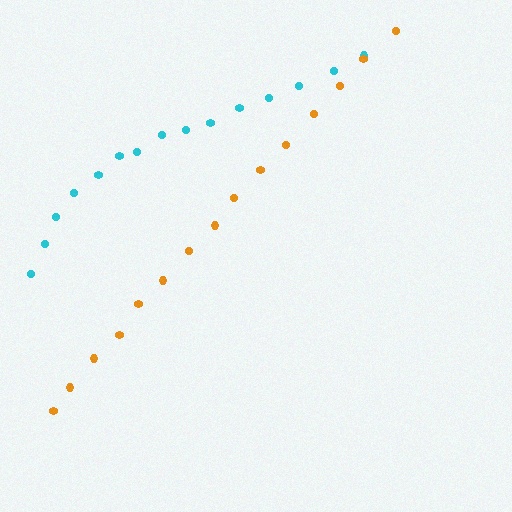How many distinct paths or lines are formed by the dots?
There are 2 distinct paths.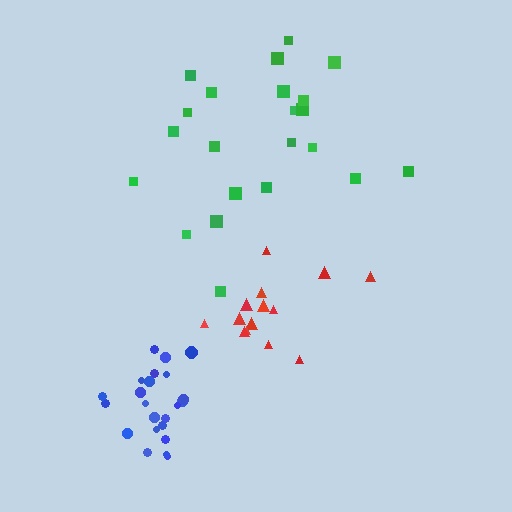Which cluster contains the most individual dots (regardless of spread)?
Blue (23).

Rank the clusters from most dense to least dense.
blue, red, green.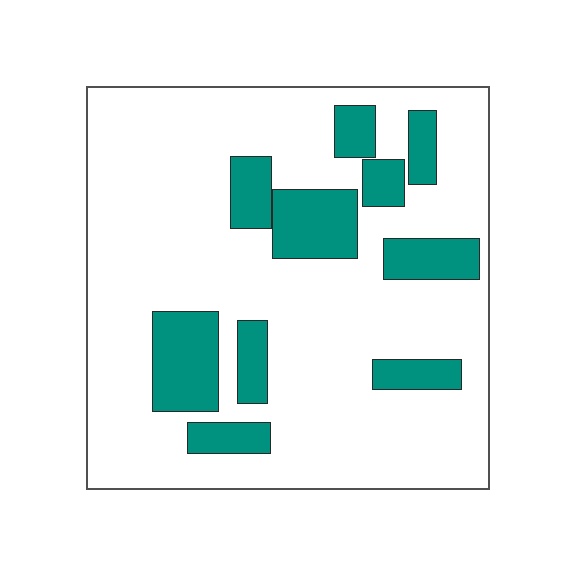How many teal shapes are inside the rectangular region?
10.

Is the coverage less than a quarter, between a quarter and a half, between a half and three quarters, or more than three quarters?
Less than a quarter.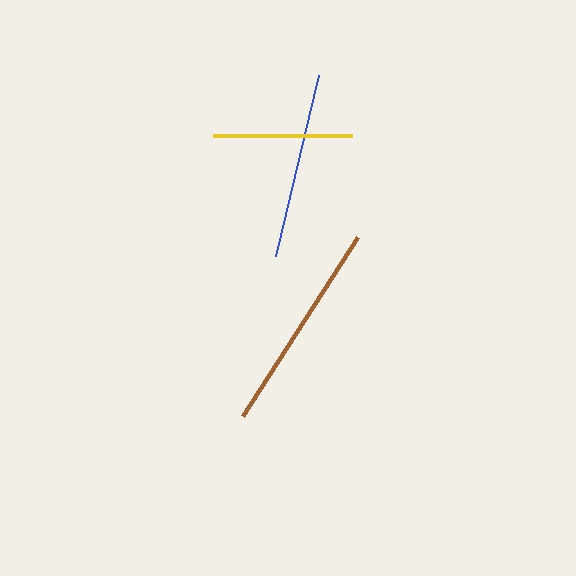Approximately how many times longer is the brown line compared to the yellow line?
The brown line is approximately 1.5 times the length of the yellow line.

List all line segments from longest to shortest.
From longest to shortest: brown, blue, yellow.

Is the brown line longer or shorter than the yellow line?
The brown line is longer than the yellow line.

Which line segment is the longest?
The brown line is the longest at approximately 214 pixels.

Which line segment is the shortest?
The yellow line is the shortest at approximately 139 pixels.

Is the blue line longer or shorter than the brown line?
The brown line is longer than the blue line.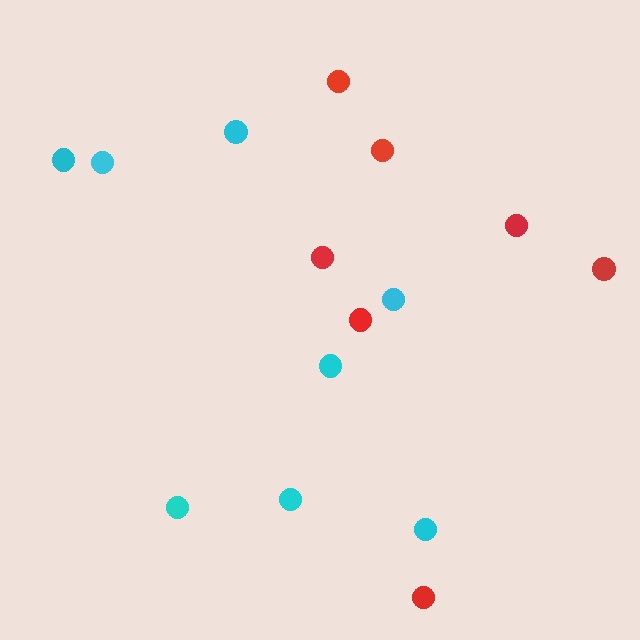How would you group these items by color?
There are 2 groups: one group of red circles (7) and one group of cyan circles (8).